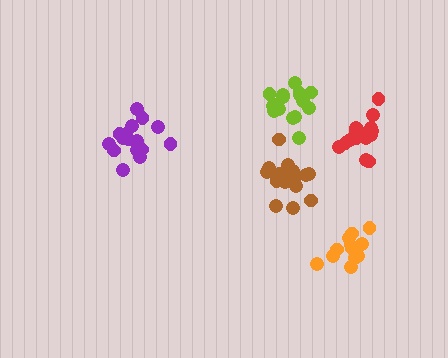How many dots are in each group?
Group 1: 13 dots, Group 2: 17 dots, Group 3: 16 dots, Group 4: 17 dots, Group 5: 16 dots (79 total).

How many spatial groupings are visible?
There are 5 spatial groupings.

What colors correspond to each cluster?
The clusters are colored: orange, lime, red, purple, brown.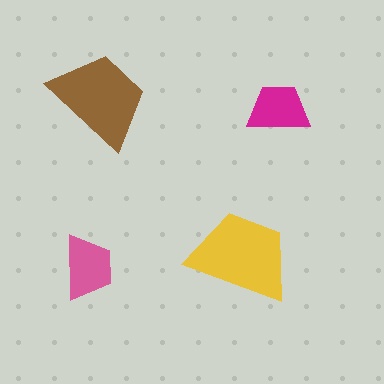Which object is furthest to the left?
The pink trapezoid is leftmost.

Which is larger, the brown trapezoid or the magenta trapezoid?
The brown one.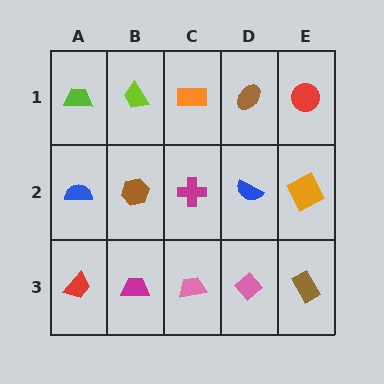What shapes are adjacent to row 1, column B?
A brown hexagon (row 2, column B), a lime trapezoid (row 1, column A), an orange rectangle (row 1, column C).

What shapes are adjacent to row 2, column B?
A lime trapezoid (row 1, column B), a magenta trapezoid (row 3, column B), a blue semicircle (row 2, column A), a magenta cross (row 2, column C).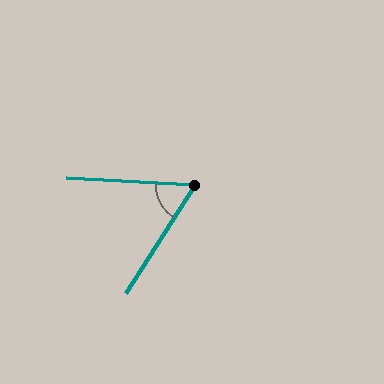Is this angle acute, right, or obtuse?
It is acute.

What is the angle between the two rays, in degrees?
Approximately 61 degrees.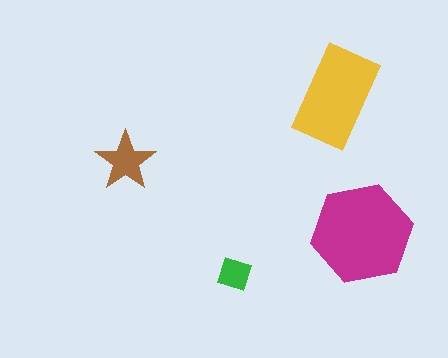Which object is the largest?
The magenta hexagon.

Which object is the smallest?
The green diamond.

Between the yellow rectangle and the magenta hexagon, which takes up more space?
The magenta hexagon.